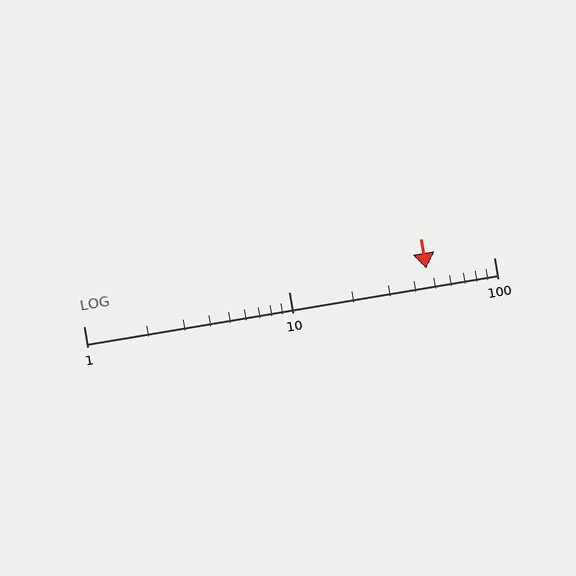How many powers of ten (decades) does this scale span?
The scale spans 2 decades, from 1 to 100.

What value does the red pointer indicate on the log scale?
The pointer indicates approximately 47.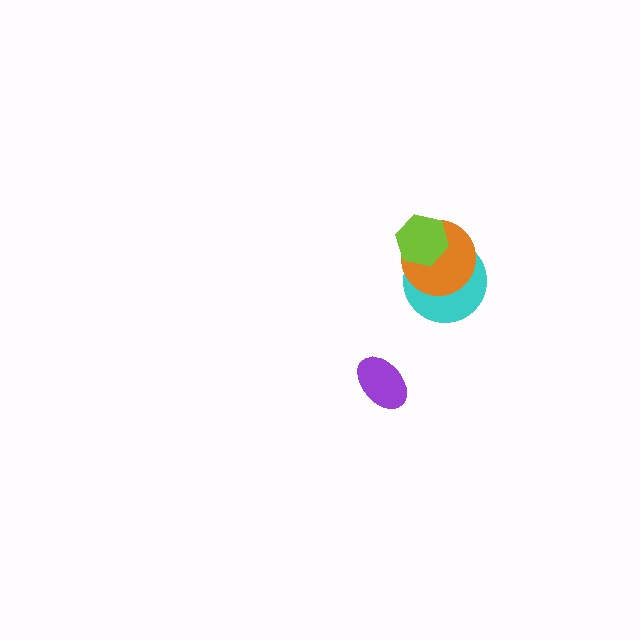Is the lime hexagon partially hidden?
No, no other shape covers it.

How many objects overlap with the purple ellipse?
0 objects overlap with the purple ellipse.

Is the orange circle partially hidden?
Yes, it is partially covered by another shape.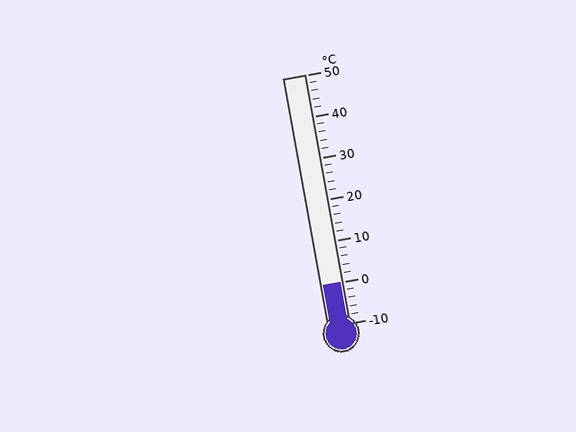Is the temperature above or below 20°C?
The temperature is below 20°C.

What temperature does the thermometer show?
The thermometer shows approximately 0°C.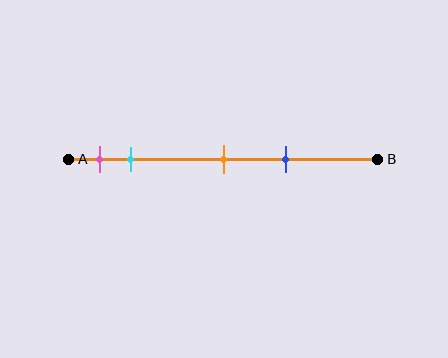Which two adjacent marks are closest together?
The pink and cyan marks are the closest adjacent pair.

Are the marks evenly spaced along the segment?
No, the marks are not evenly spaced.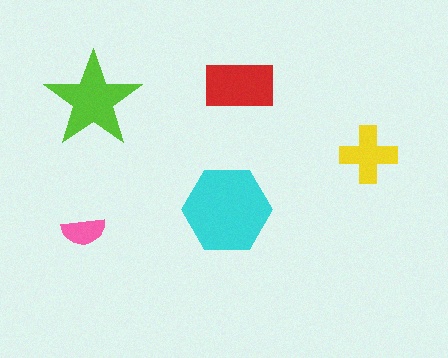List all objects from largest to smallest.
The cyan hexagon, the lime star, the red rectangle, the yellow cross, the pink semicircle.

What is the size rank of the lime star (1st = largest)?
2nd.